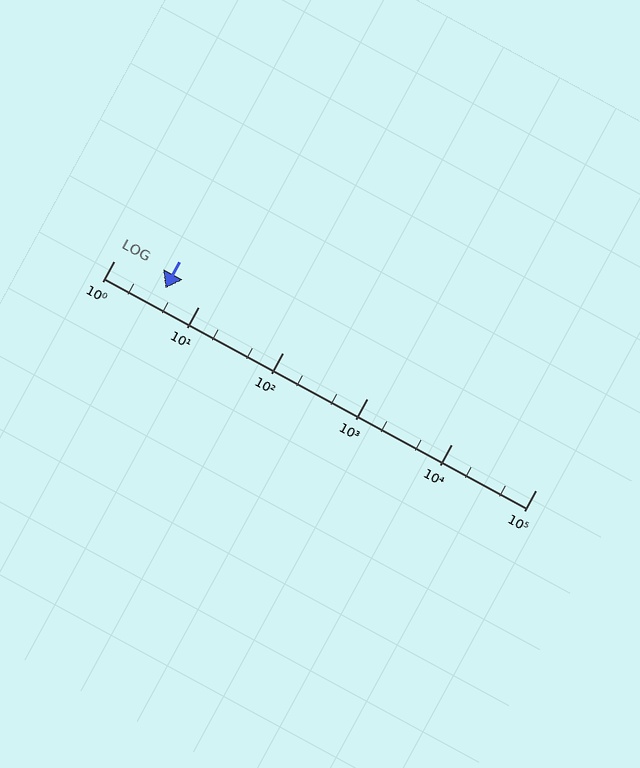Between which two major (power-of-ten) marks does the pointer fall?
The pointer is between 1 and 10.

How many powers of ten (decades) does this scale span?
The scale spans 5 decades, from 1 to 100000.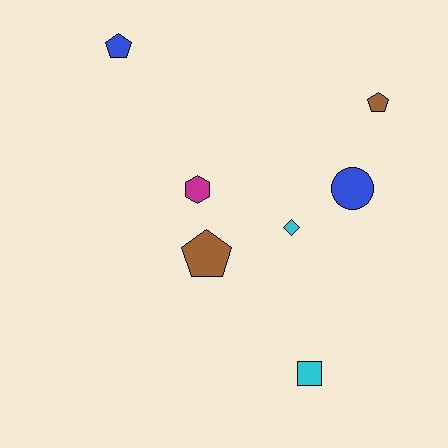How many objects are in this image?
There are 7 objects.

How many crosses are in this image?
There are no crosses.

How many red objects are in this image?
There are no red objects.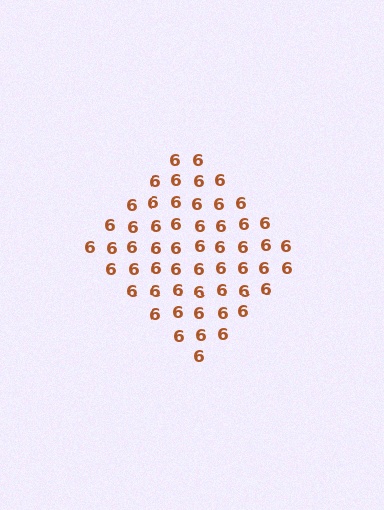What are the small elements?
The small elements are digit 6's.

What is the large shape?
The large shape is a diamond.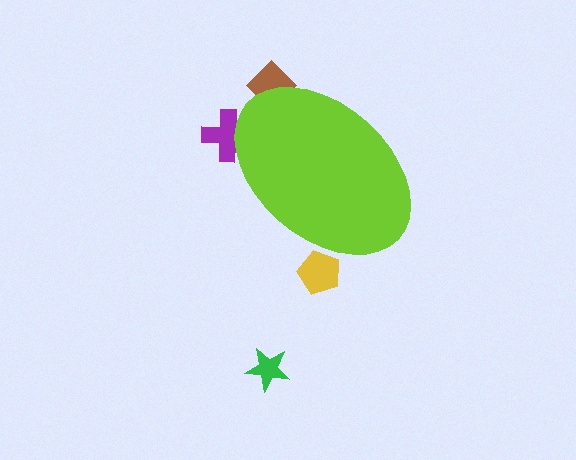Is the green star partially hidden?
No, the green star is fully visible.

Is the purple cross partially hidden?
Yes, the purple cross is partially hidden behind the lime ellipse.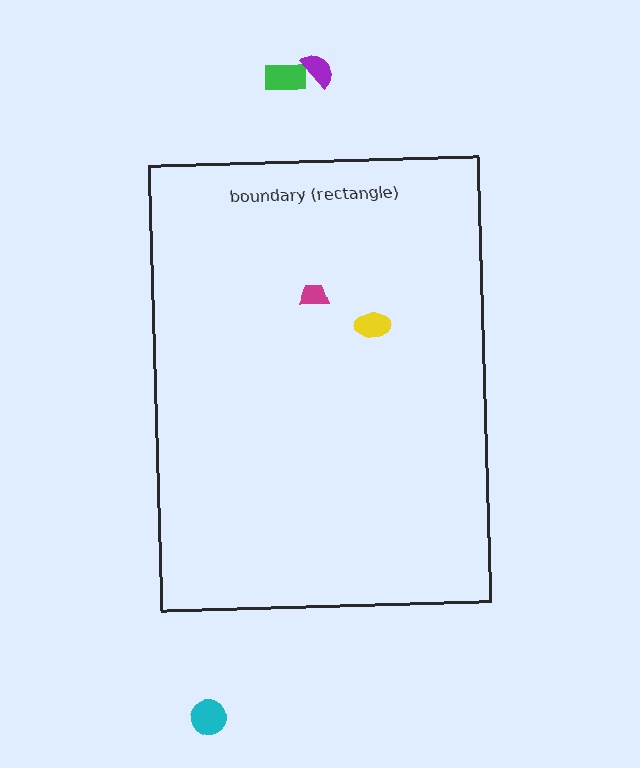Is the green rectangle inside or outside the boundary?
Outside.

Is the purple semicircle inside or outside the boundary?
Outside.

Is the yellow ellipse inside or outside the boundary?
Inside.